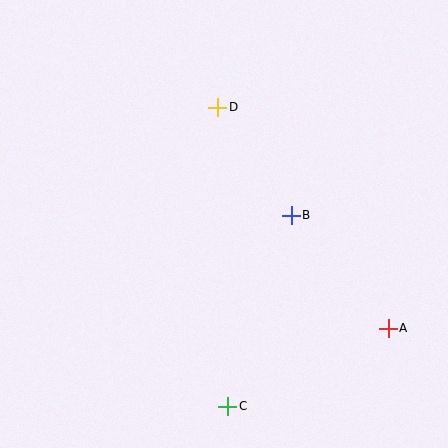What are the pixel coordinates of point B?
Point B is at (291, 215).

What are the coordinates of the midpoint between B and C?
The midpoint between B and C is at (260, 311).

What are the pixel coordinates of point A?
Point A is at (388, 328).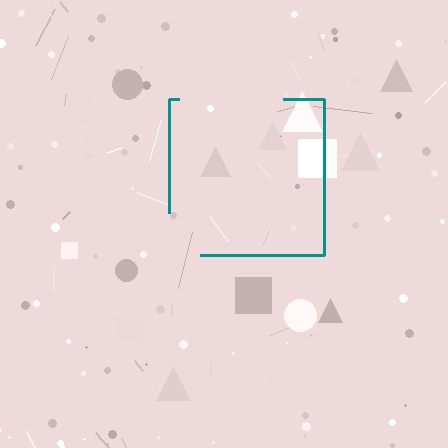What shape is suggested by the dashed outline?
The dashed outline suggests a square.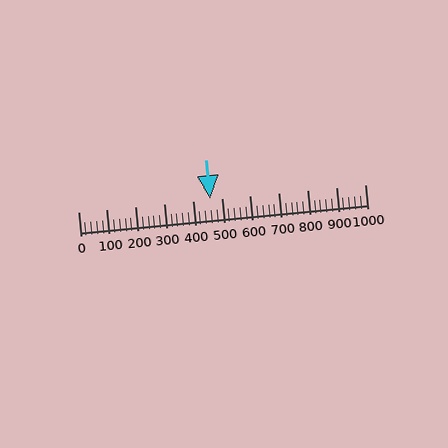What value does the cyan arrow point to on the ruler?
The cyan arrow points to approximately 460.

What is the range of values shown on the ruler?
The ruler shows values from 0 to 1000.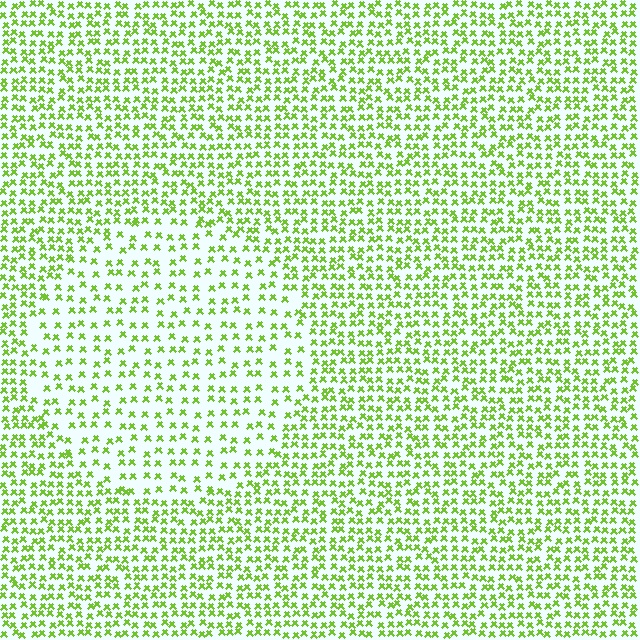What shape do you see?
I see a circle.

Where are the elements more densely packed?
The elements are more densely packed outside the circle boundary.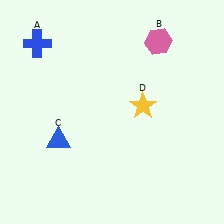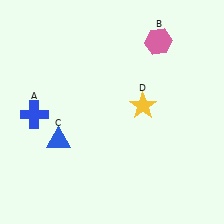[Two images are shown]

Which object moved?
The blue cross (A) moved down.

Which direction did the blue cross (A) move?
The blue cross (A) moved down.